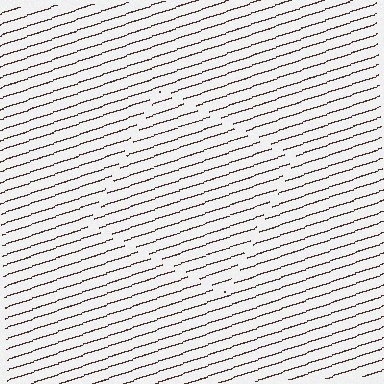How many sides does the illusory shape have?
4 sides — the line-ends trace a square.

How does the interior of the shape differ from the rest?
The interior of the shape contains the same grating, shifted by half a period — the contour is defined by the phase discontinuity where line-ends from the inner and outer gratings abut.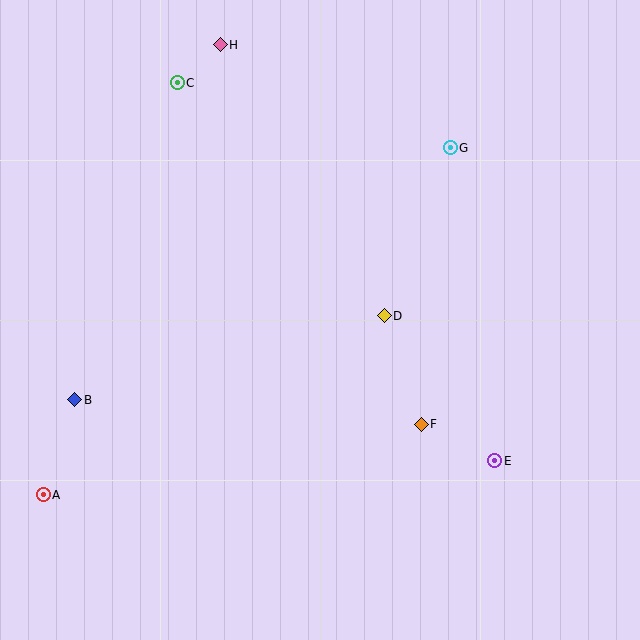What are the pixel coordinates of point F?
Point F is at (421, 424).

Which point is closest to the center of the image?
Point D at (384, 316) is closest to the center.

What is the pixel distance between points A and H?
The distance between A and H is 484 pixels.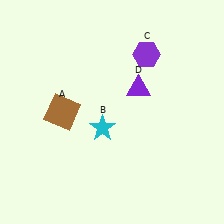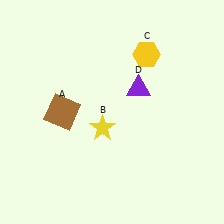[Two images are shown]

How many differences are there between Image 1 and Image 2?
There are 2 differences between the two images.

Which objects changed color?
B changed from cyan to yellow. C changed from purple to yellow.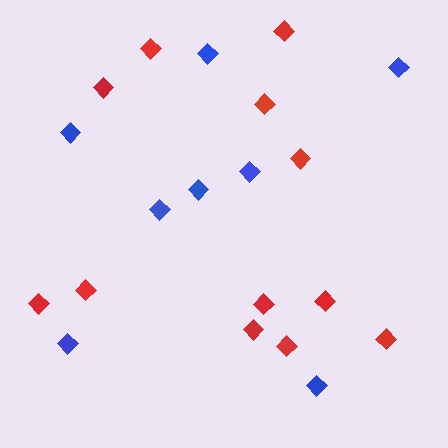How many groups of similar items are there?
There are 2 groups: one group of blue diamonds (8) and one group of red diamonds (12).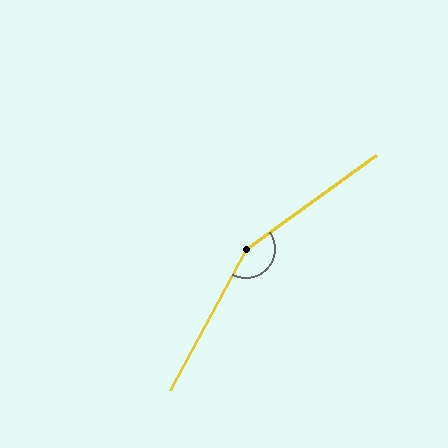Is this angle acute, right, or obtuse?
It is obtuse.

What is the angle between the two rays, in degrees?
Approximately 154 degrees.